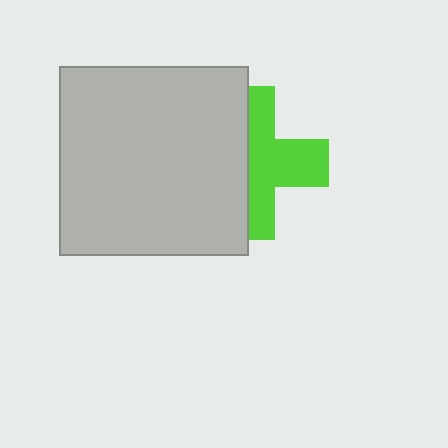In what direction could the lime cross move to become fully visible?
The lime cross could move right. That would shift it out from behind the light gray square entirely.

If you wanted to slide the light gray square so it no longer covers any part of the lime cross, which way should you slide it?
Slide it left — that is the most direct way to separate the two shapes.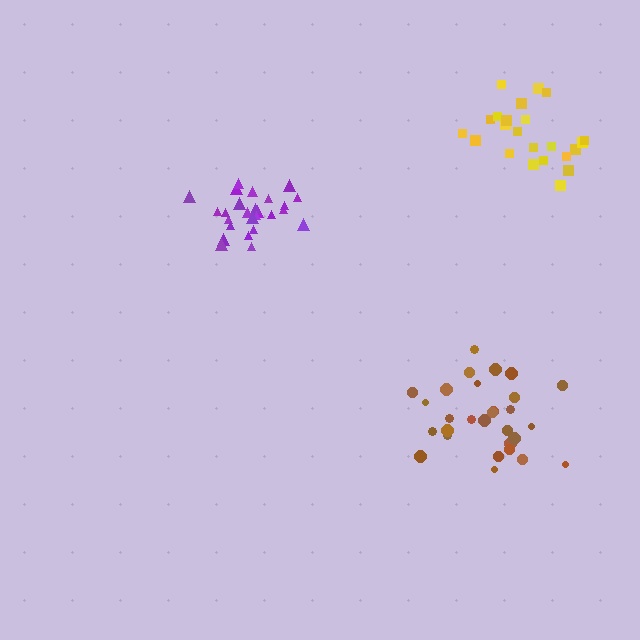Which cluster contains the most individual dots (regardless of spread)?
Brown (29).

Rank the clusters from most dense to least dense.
purple, yellow, brown.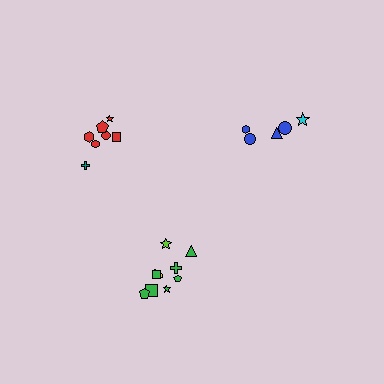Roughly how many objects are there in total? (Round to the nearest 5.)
Roughly 20 objects in total.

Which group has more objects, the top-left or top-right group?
The top-left group.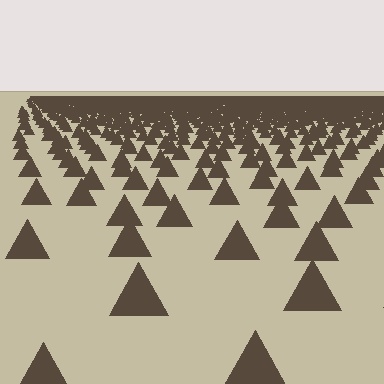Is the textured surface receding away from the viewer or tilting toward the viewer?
The surface is receding away from the viewer. Texture elements get smaller and denser toward the top.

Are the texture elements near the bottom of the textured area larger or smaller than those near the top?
Larger. Near the bottom, elements are closer to the viewer and appear at a bigger on-screen size.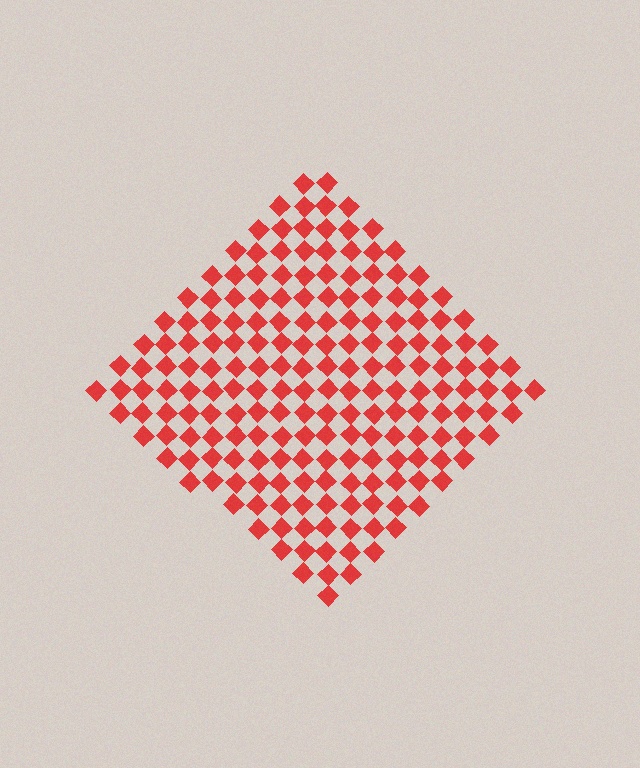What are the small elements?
The small elements are diamonds.